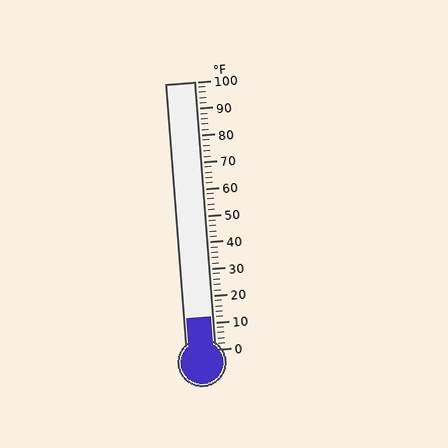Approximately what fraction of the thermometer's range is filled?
The thermometer is filled to approximately 10% of its range.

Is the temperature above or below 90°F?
The temperature is below 90°F.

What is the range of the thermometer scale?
The thermometer scale ranges from 0°F to 100°F.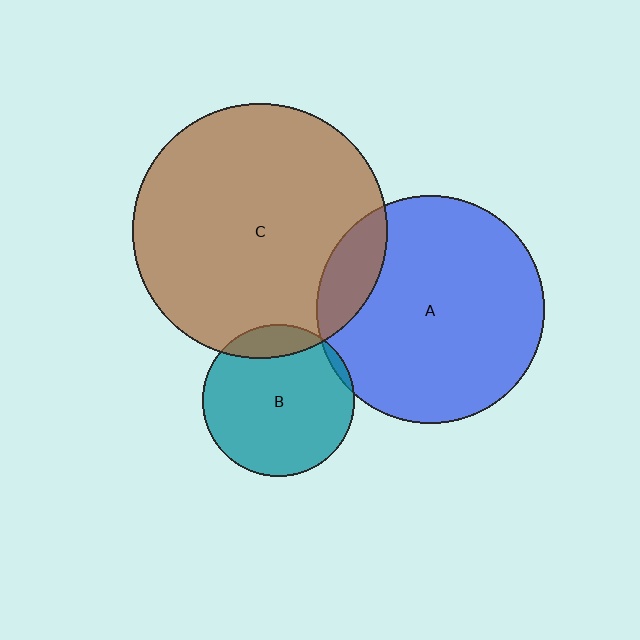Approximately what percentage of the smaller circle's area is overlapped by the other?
Approximately 15%.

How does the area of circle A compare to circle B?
Approximately 2.3 times.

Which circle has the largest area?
Circle C (brown).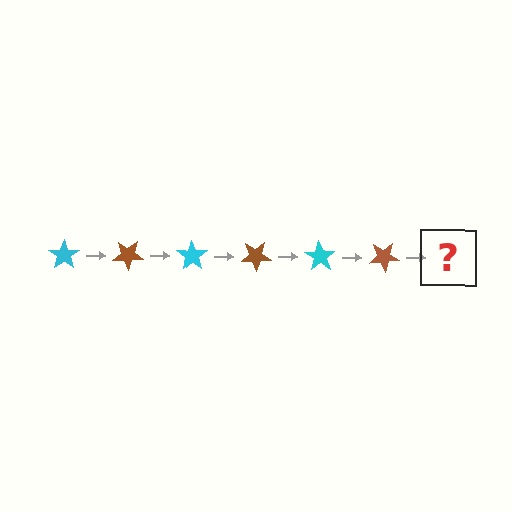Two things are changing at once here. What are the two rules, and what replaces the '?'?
The two rules are that it rotates 35 degrees each step and the color cycles through cyan and brown. The '?' should be a cyan star, rotated 210 degrees from the start.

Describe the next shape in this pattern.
It should be a cyan star, rotated 210 degrees from the start.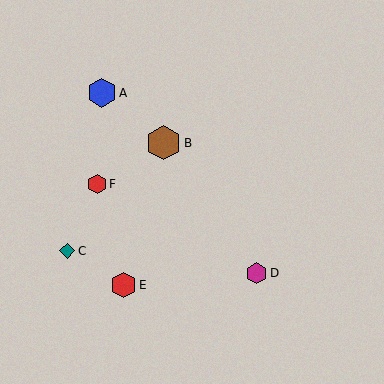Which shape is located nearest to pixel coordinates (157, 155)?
The brown hexagon (labeled B) at (164, 143) is nearest to that location.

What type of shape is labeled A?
Shape A is a blue hexagon.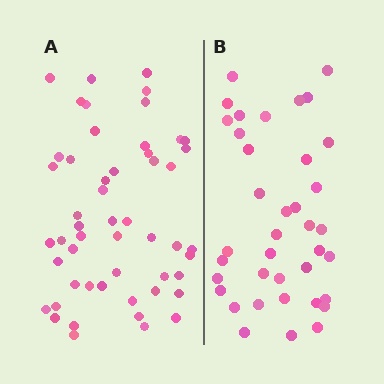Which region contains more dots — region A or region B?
Region A (the left region) has more dots.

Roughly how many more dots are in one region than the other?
Region A has approximately 15 more dots than region B.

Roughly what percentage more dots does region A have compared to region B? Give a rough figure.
About 35% more.